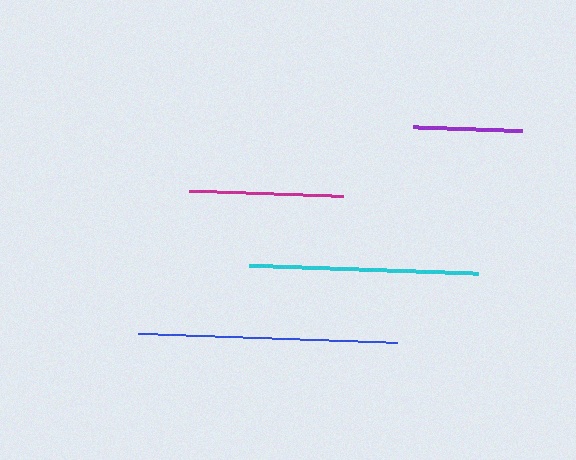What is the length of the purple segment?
The purple segment is approximately 109 pixels long.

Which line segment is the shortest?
The purple line is the shortest at approximately 109 pixels.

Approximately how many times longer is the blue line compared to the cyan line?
The blue line is approximately 1.1 times the length of the cyan line.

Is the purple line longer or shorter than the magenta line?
The magenta line is longer than the purple line.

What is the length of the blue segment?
The blue segment is approximately 259 pixels long.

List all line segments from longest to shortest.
From longest to shortest: blue, cyan, magenta, purple.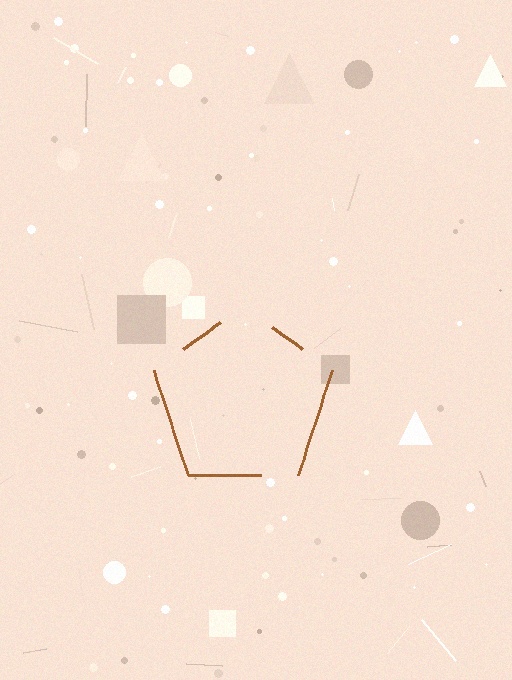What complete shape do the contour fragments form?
The contour fragments form a pentagon.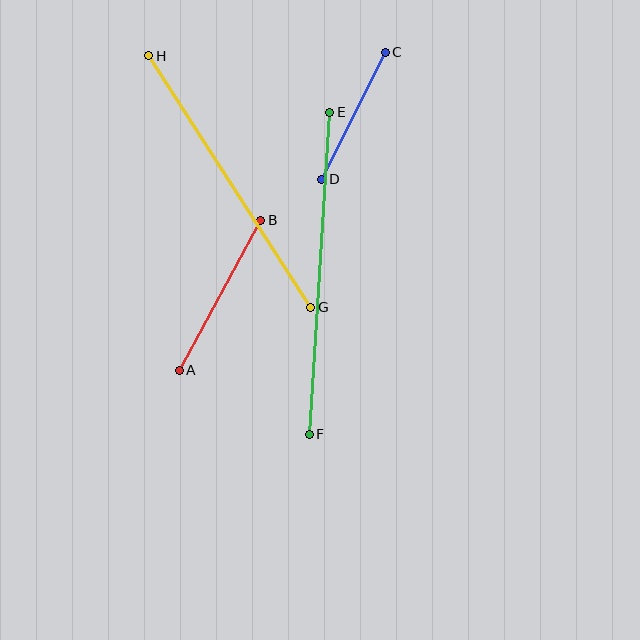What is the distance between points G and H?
The distance is approximately 299 pixels.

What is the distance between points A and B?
The distance is approximately 171 pixels.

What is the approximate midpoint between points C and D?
The midpoint is at approximately (353, 116) pixels.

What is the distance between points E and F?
The distance is approximately 323 pixels.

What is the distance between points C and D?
The distance is approximately 142 pixels.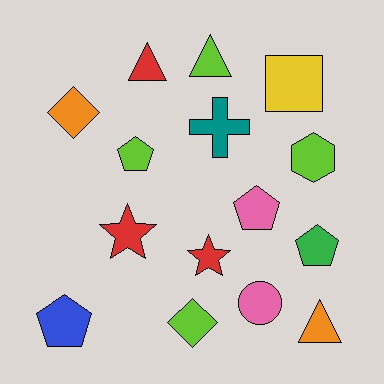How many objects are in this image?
There are 15 objects.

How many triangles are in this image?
There are 3 triangles.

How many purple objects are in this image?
There are no purple objects.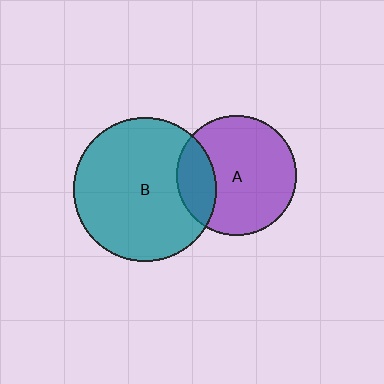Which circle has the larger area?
Circle B (teal).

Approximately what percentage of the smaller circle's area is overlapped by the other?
Approximately 20%.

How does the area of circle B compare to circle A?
Approximately 1.4 times.